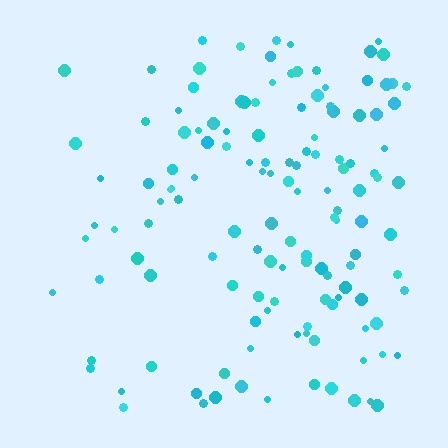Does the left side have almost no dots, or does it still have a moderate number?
Still a moderate number, just noticeably fewer than the right.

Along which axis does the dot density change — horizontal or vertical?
Horizontal.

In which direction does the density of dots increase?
From left to right, with the right side densest.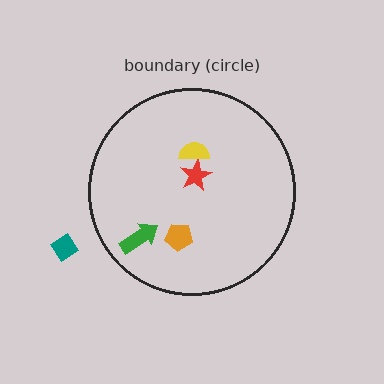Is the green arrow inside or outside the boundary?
Inside.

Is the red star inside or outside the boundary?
Inside.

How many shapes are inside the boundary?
4 inside, 1 outside.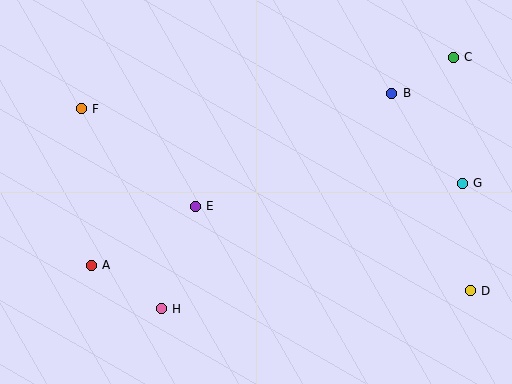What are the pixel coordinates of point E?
Point E is at (195, 206).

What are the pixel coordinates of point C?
Point C is at (453, 57).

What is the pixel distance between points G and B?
The distance between G and B is 114 pixels.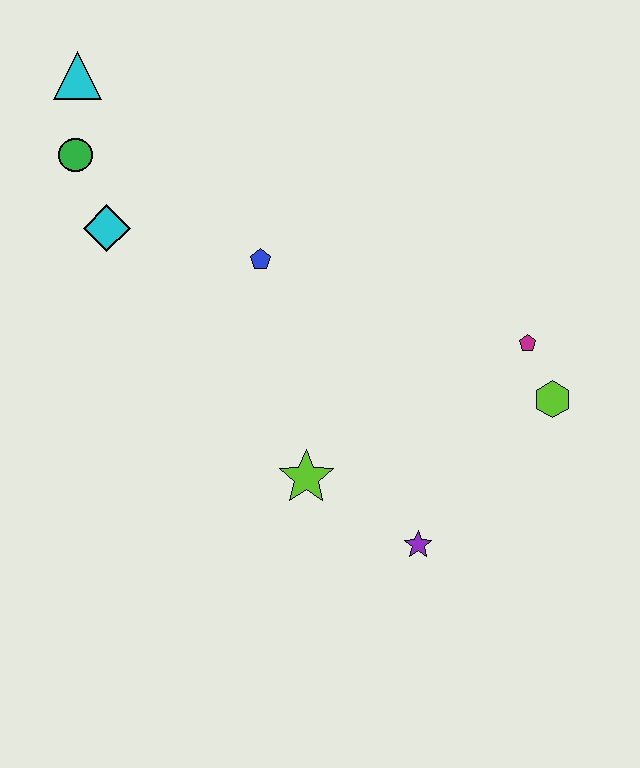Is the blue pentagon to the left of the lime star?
Yes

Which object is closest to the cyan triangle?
The green circle is closest to the cyan triangle.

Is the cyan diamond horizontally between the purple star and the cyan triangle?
Yes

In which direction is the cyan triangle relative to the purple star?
The cyan triangle is above the purple star.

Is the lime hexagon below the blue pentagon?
Yes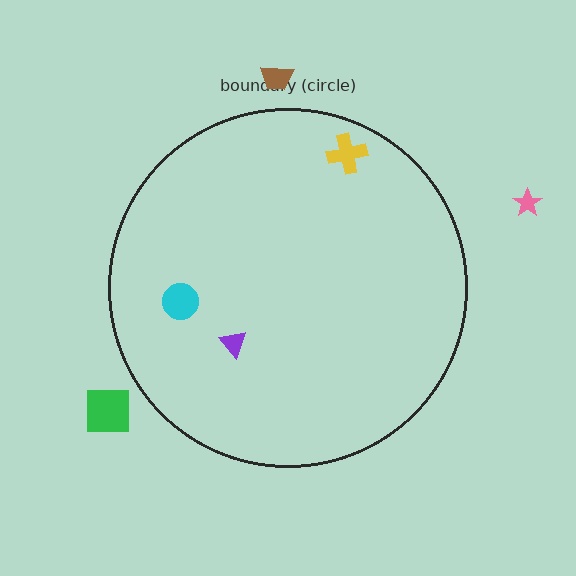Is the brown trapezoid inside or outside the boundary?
Outside.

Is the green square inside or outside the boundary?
Outside.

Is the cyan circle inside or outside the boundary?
Inside.